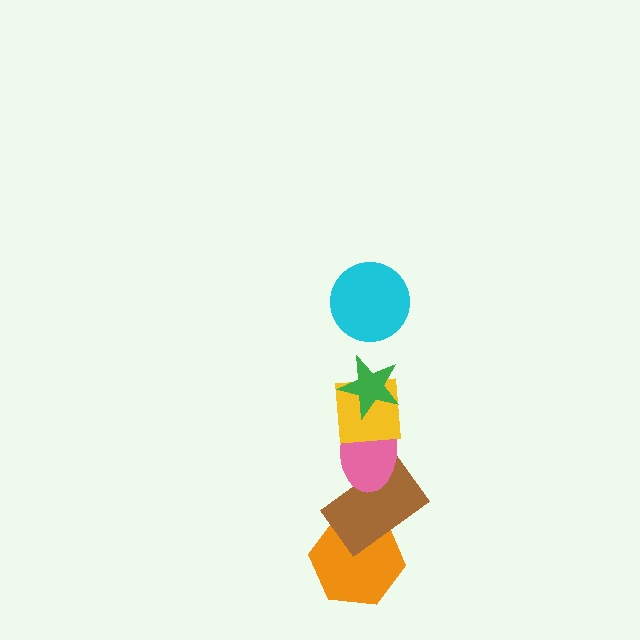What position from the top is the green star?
The green star is 2nd from the top.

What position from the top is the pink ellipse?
The pink ellipse is 4th from the top.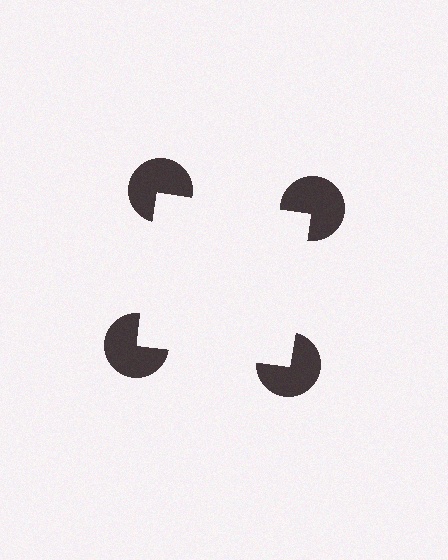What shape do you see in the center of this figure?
An illusory square — its edges are inferred from the aligned wedge cuts in the pac-man discs, not physically drawn.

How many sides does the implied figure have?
4 sides.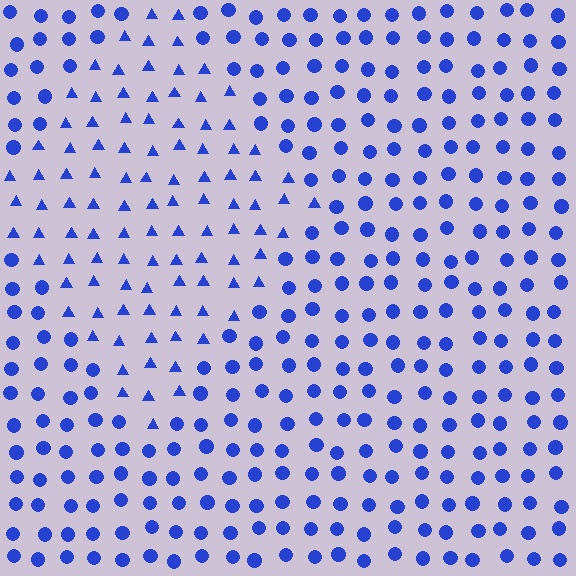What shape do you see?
I see a diamond.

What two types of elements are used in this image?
The image uses triangles inside the diamond region and circles outside it.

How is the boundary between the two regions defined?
The boundary is defined by a change in element shape: triangles inside vs. circles outside. All elements share the same color and spacing.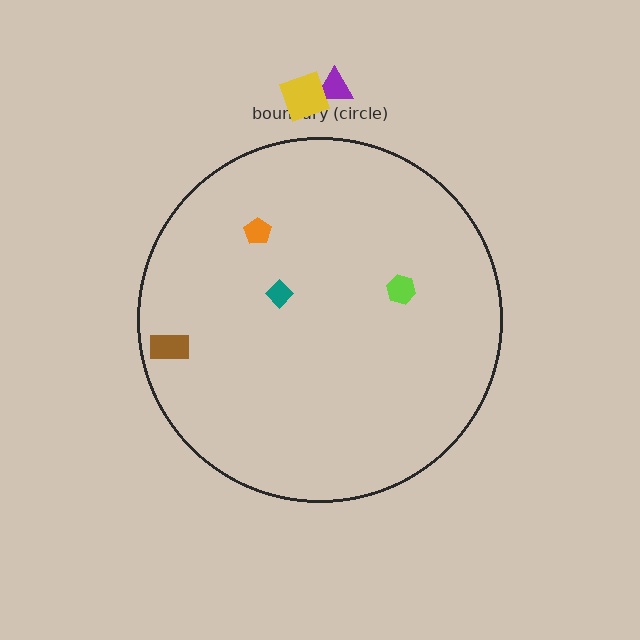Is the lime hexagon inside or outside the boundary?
Inside.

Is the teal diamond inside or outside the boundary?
Inside.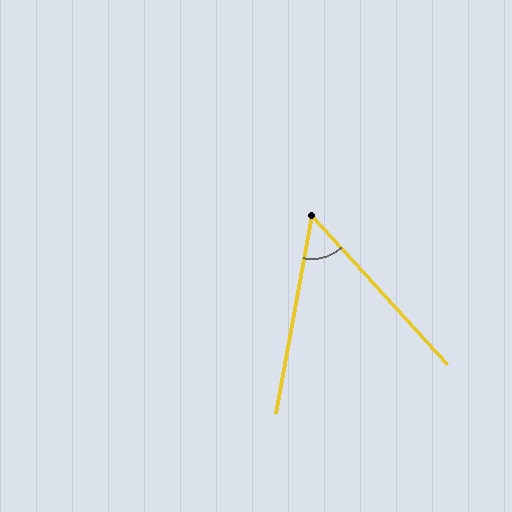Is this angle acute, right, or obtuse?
It is acute.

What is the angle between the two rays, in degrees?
Approximately 53 degrees.